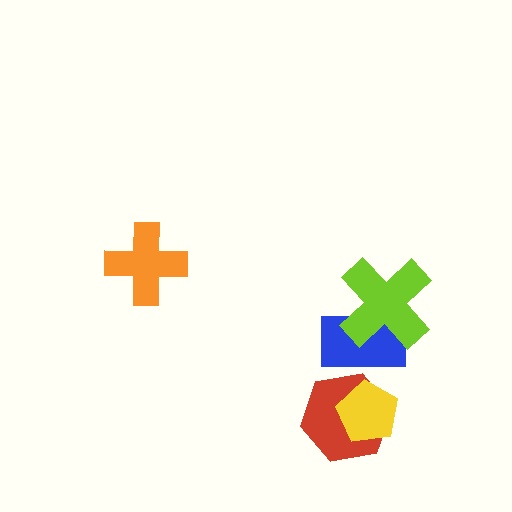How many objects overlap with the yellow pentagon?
1 object overlaps with the yellow pentagon.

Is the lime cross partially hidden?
No, no other shape covers it.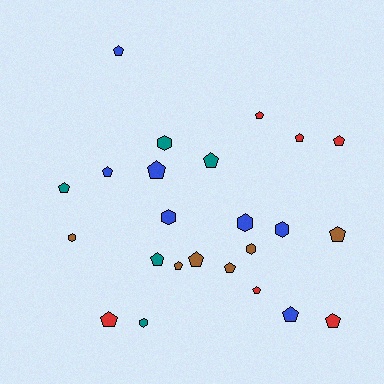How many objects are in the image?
There are 24 objects.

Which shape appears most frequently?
Pentagon, with 17 objects.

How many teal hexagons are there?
There are 2 teal hexagons.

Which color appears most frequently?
Blue, with 7 objects.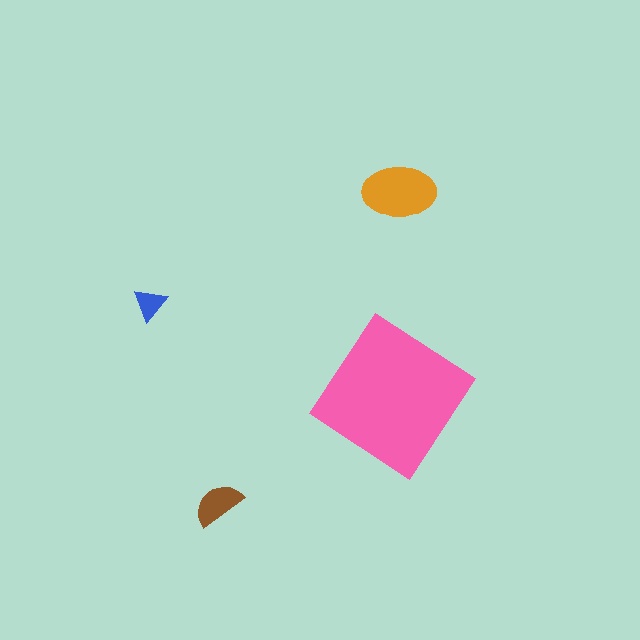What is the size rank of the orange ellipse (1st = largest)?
2nd.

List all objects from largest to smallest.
The pink diamond, the orange ellipse, the brown semicircle, the blue triangle.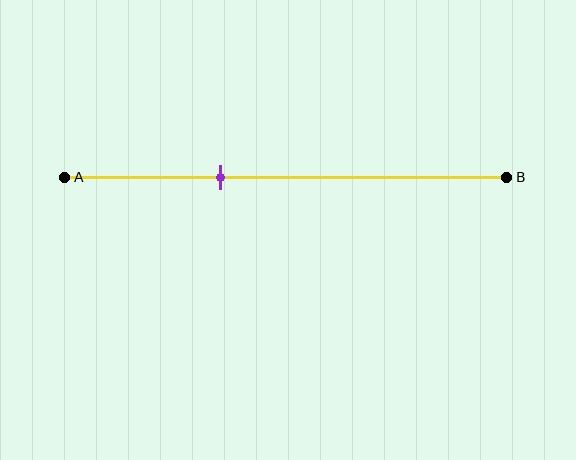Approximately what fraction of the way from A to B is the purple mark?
The purple mark is approximately 35% of the way from A to B.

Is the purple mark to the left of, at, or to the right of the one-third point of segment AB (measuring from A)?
The purple mark is approximately at the one-third point of segment AB.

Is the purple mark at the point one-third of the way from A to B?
Yes, the mark is approximately at the one-third point.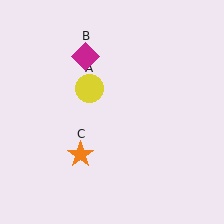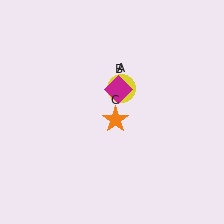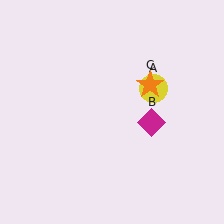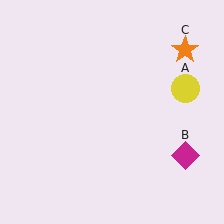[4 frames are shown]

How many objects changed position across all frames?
3 objects changed position: yellow circle (object A), magenta diamond (object B), orange star (object C).